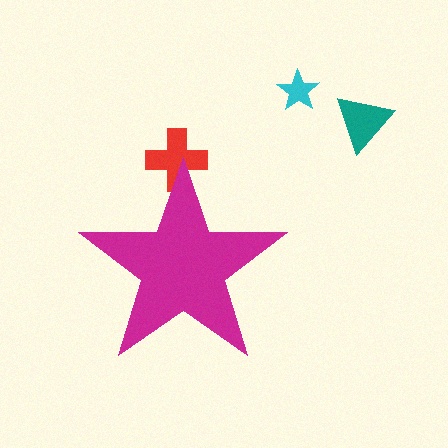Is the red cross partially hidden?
Yes, the red cross is partially hidden behind the magenta star.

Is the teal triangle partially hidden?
No, the teal triangle is fully visible.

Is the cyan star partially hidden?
No, the cyan star is fully visible.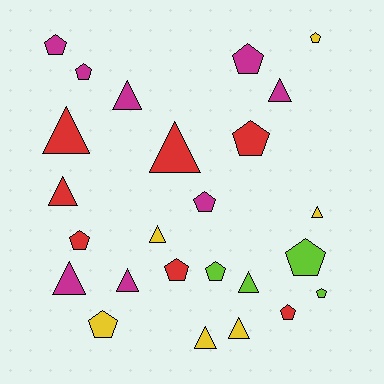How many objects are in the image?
There are 25 objects.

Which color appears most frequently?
Magenta, with 8 objects.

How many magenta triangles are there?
There are 4 magenta triangles.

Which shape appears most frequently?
Pentagon, with 13 objects.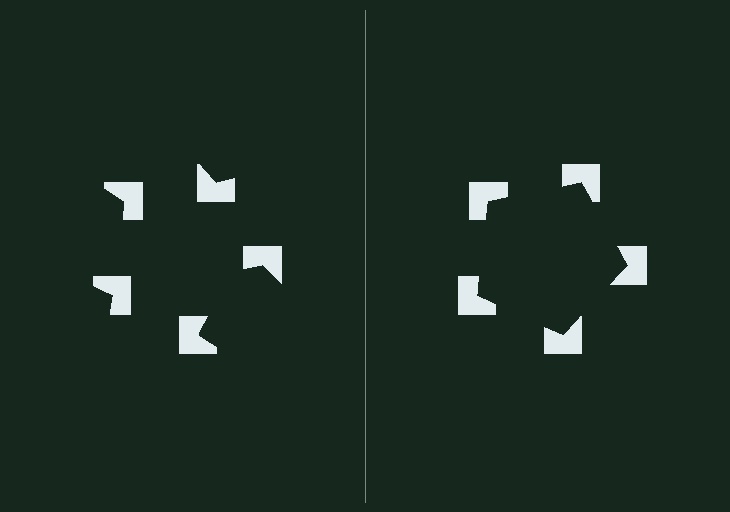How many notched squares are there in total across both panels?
10 — 5 on each side.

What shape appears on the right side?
An illusory pentagon.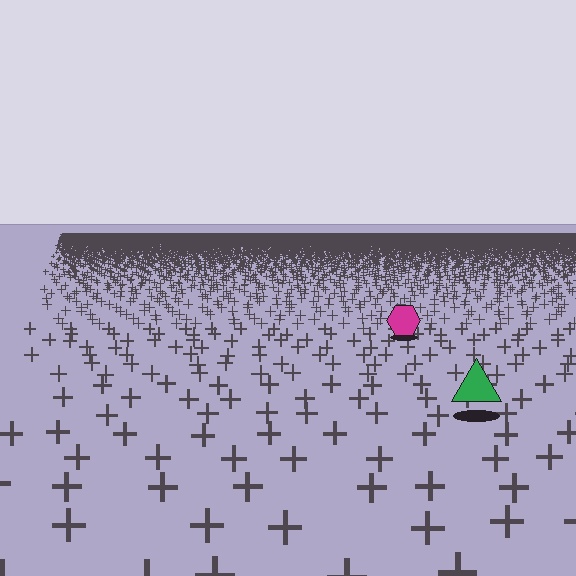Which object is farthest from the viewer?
The magenta hexagon is farthest from the viewer. It appears smaller and the ground texture around it is denser.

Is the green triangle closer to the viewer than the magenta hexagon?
Yes. The green triangle is closer — you can tell from the texture gradient: the ground texture is coarser near it.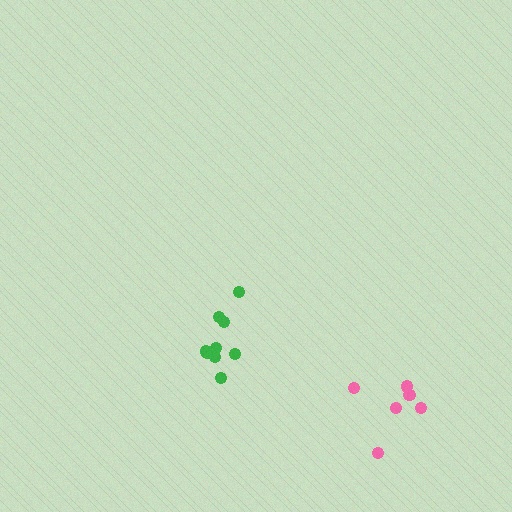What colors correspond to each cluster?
The clusters are colored: green, pink.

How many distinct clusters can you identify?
There are 2 distinct clusters.